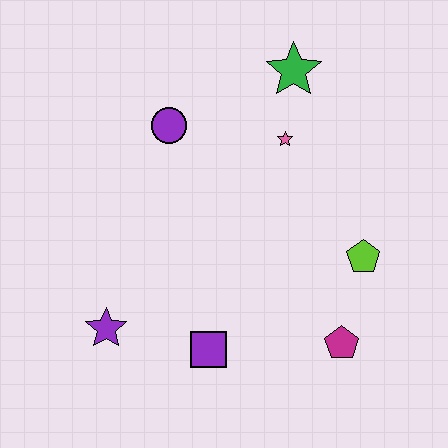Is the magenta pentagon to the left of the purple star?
No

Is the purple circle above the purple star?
Yes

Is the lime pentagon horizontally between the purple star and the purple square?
No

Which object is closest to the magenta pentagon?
The lime pentagon is closest to the magenta pentagon.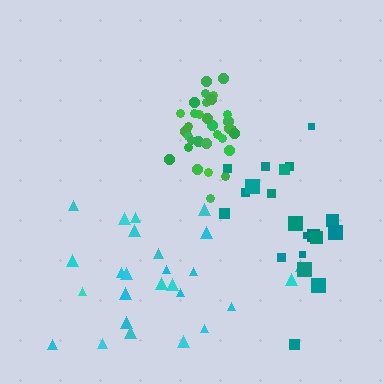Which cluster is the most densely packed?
Green.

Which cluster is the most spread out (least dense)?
Cyan.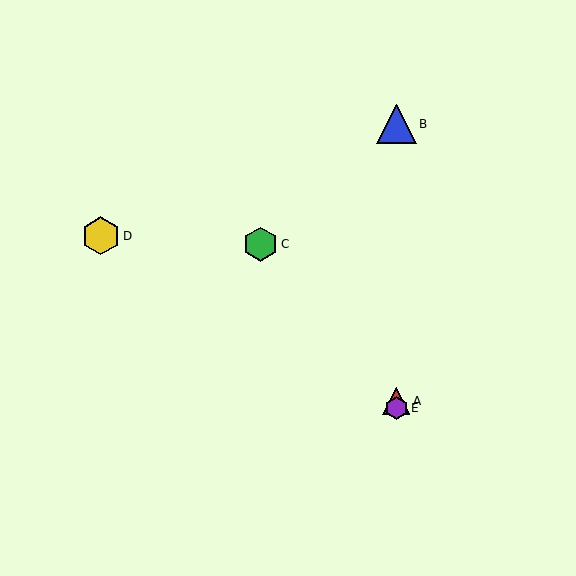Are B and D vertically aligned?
No, B is at x≈396 and D is at x≈101.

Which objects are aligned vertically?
Objects A, B, E are aligned vertically.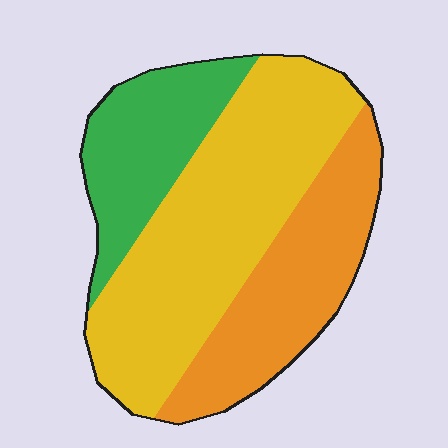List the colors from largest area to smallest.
From largest to smallest: yellow, orange, green.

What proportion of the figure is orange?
Orange covers 29% of the figure.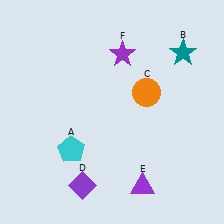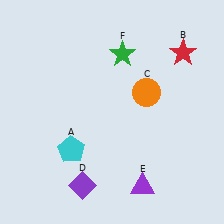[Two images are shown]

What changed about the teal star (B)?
In Image 1, B is teal. In Image 2, it changed to red.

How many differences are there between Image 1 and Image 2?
There are 2 differences between the two images.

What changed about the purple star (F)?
In Image 1, F is purple. In Image 2, it changed to green.